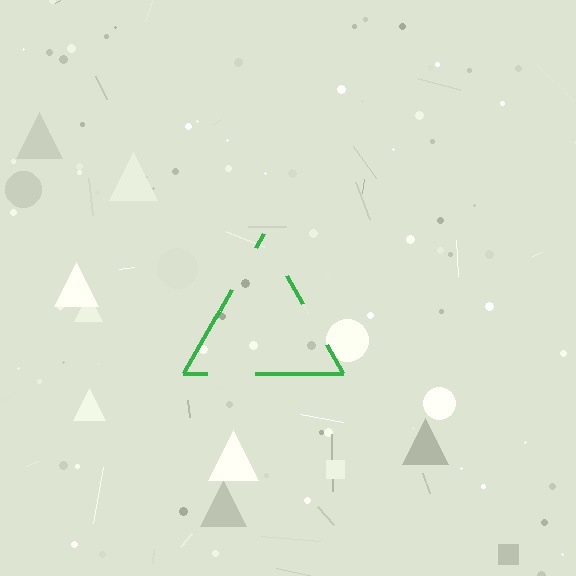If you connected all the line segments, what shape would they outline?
They would outline a triangle.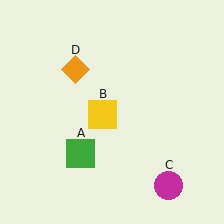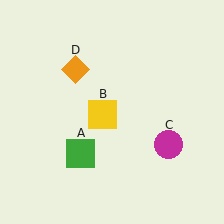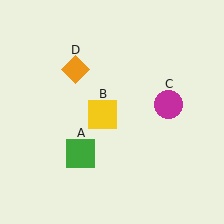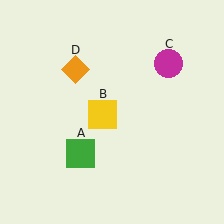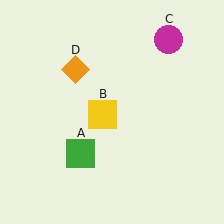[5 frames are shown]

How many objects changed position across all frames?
1 object changed position: magenta circle (object C).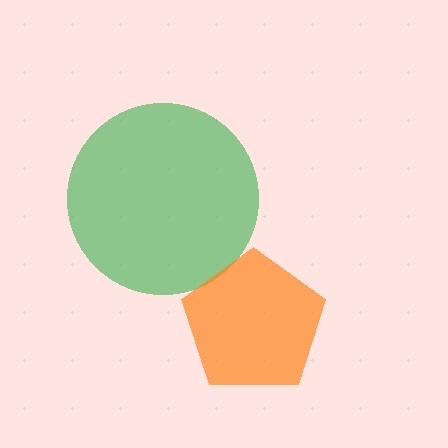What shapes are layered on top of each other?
The layered shapes are: a green circle, an orange pentagon.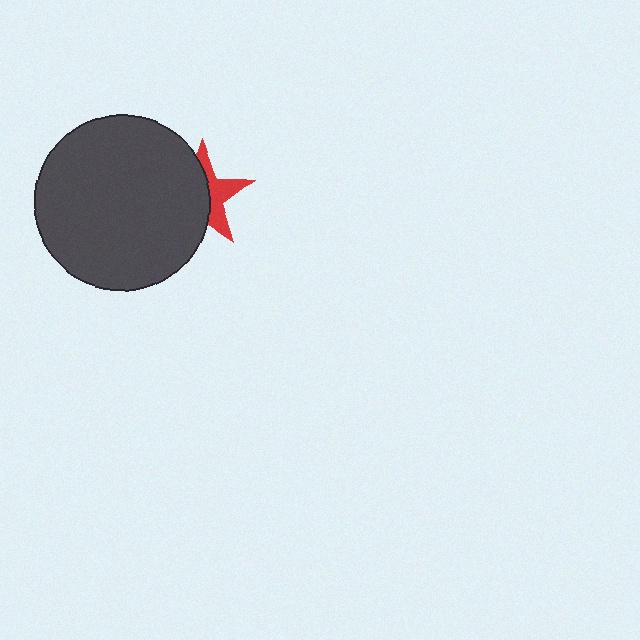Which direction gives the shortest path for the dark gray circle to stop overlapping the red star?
Moving left gives the shortest separation.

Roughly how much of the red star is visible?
A small part of it is visible (roughly 41%).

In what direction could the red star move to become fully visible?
The red star could move right. That would shift it out from behind the dark gray circle entirely.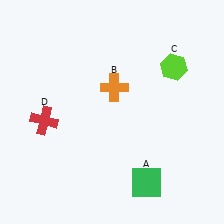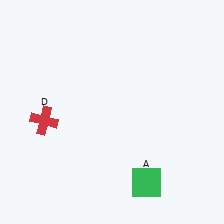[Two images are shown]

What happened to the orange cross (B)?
The orange cross (B) was removed in Image 2. It was in the top-right area of Image 1.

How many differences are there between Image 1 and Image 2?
There are 2 differences between the two images.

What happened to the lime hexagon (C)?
The lime hexagon (C) was removed in Image 2. It was in the top-right area of Image 1.